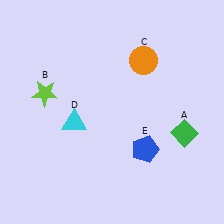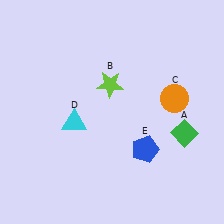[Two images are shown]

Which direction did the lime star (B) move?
The lime star (B) moved right.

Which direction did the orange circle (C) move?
The orange circle (C) moved down.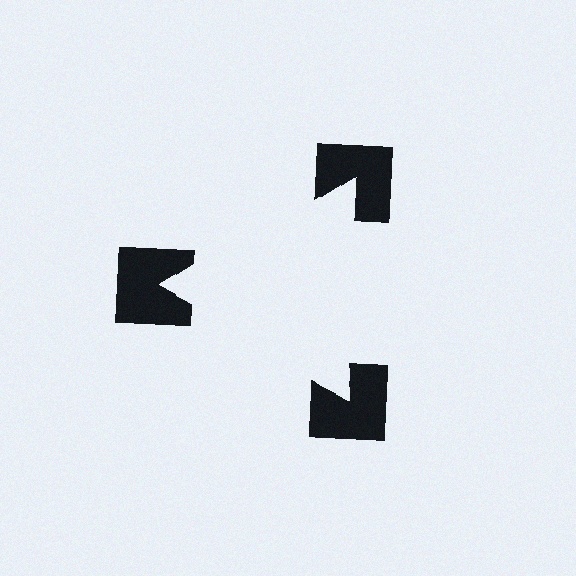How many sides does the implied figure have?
3 sides.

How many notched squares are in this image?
There are 3 — one at each vertex of the illusory triangle.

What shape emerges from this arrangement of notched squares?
An illusory triangle — its edges are inferred from the aligned wedge cuts in the notched squares, not physically drawn.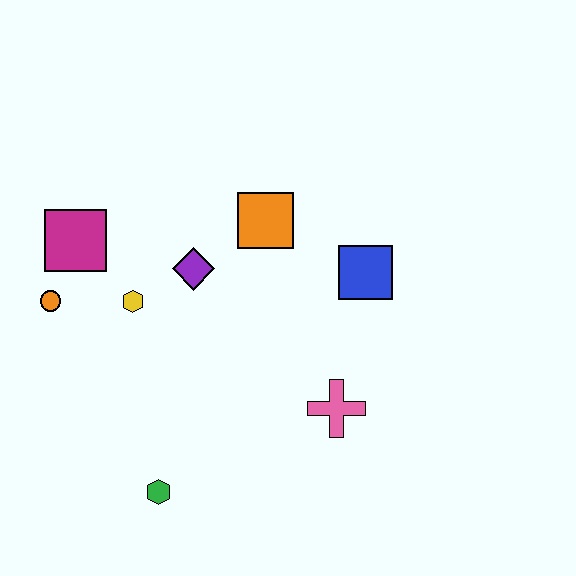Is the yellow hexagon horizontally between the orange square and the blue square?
No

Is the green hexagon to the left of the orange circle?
No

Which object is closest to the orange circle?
The magenta square is closest to the orange circle.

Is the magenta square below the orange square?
Yes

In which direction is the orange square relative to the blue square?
The orange square is to the left of the blue square.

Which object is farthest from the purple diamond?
The green hexagon is farthest from the purple diamond.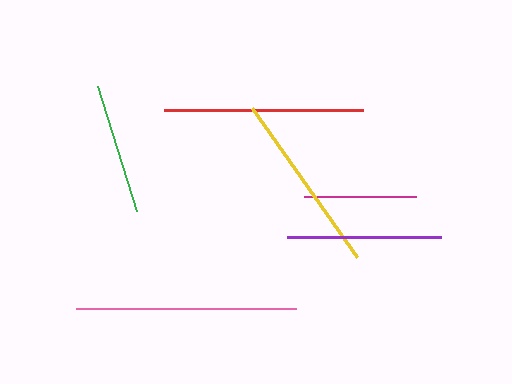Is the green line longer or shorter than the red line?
The red line is longer than the green line.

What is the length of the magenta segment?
The magenta segment is approximately 112 pixels long.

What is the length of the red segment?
The red segment is approximately 199 pixels long.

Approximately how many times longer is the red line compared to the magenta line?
The red line is approximately 1.8 times the length of the magenta line.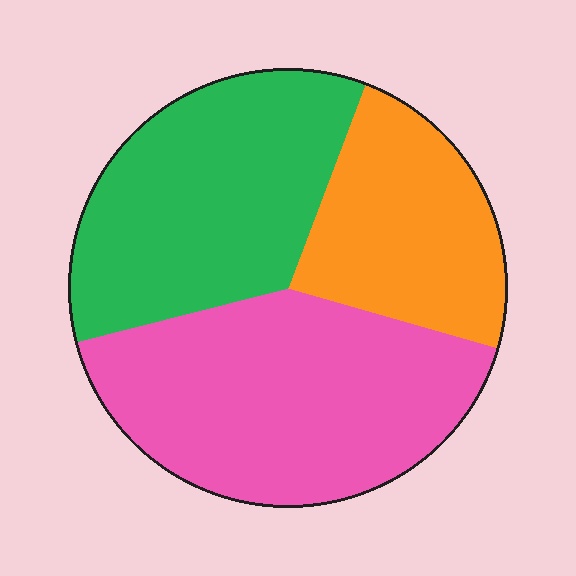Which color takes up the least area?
Orange, at roughly 25%.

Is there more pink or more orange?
Pink.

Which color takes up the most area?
Pink, at roughly 40%.